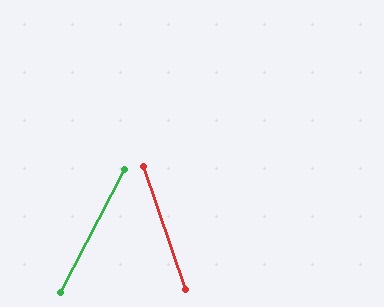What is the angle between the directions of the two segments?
Approximately 47 degrees.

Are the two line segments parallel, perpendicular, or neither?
Neither parallel nor perpendicular — they differ by about 47°.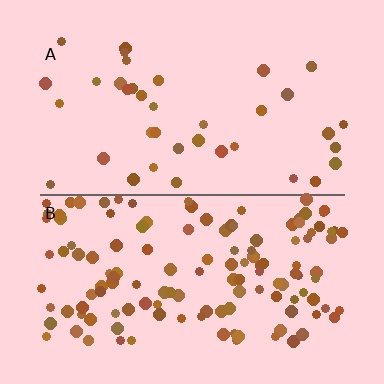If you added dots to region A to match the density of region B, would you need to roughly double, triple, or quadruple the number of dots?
Approximately quadruple.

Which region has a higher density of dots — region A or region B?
B (the bottom).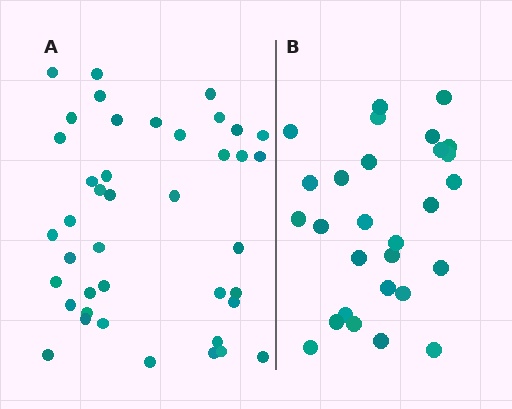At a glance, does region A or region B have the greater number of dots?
Region A (the left region) has more dots.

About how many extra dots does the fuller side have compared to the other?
Region A has approximately 15 more dots than region B.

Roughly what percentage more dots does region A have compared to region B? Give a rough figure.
About 45% more.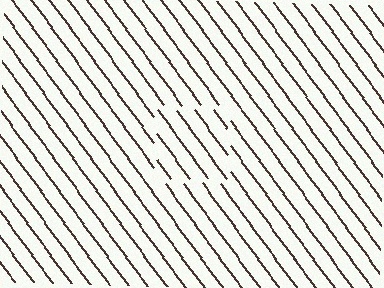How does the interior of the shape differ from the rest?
The interior of the shape contains the same grating, shifted by half a period — the contour is defined by the phase discontinuity where line-ends from the inner and outer gratings abut.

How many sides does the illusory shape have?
4 sides — the line-ends trace a square.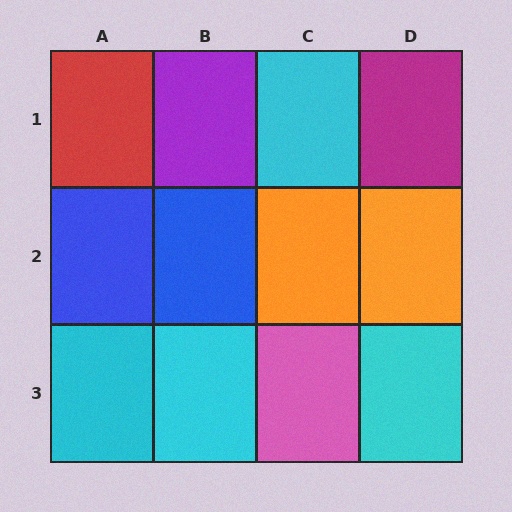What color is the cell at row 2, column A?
Blue.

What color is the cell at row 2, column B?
Blue.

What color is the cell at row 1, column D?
Magenta.